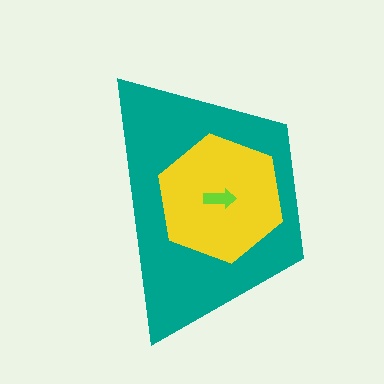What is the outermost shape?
The teal trapezoid.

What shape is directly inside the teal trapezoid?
The yellow hexagon.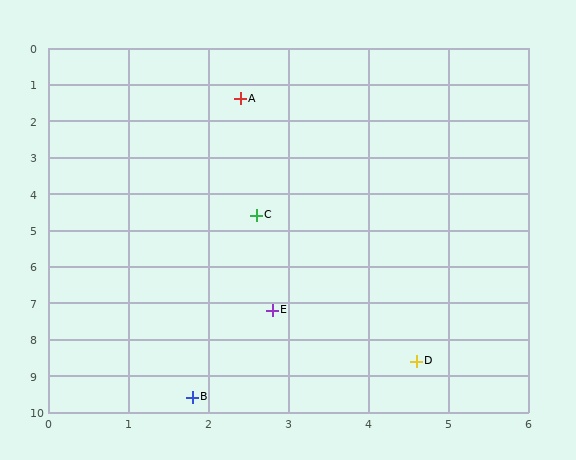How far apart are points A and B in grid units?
Points A and B are about 8.2 grid units apart.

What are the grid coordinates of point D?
Point D is at approximately (4.6, 8.6).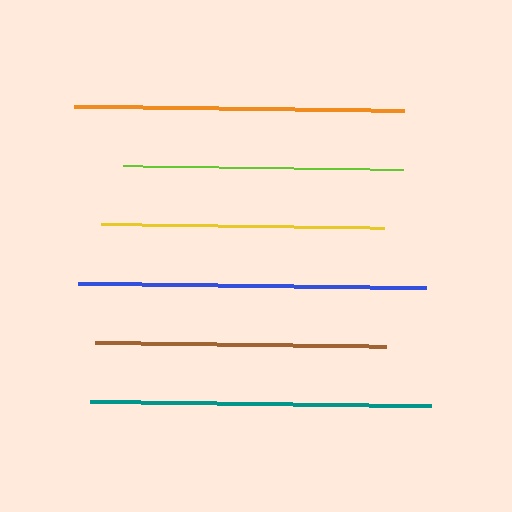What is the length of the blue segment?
The blue segment is approximately 348 pixels long.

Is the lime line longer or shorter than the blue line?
The blue line is longer than the lime line.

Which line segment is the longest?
The blue line is the longest at approximately 348 pixels.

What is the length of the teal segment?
The teal segment is approximately 342 pixels long.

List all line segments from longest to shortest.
From longest to shortest: blue, teal, orange, brown, yellow, lime.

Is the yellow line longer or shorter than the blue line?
The blue line is longer than the yellow line.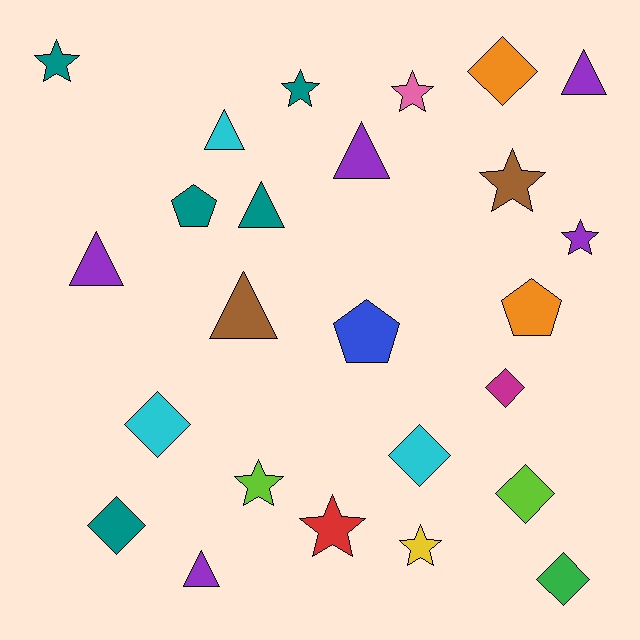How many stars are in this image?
There are 8 stars.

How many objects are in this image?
There are 25 objects.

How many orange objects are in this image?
There are 2 orange objects.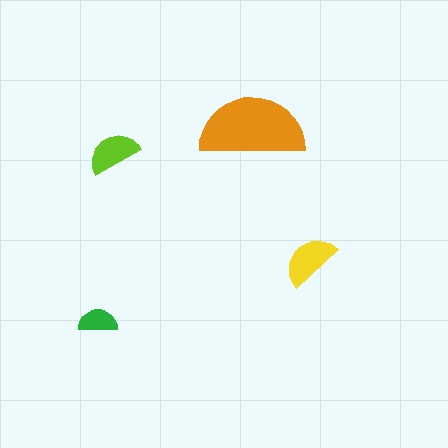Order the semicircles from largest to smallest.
the orange one, the yellow one, the lime one, the green one.